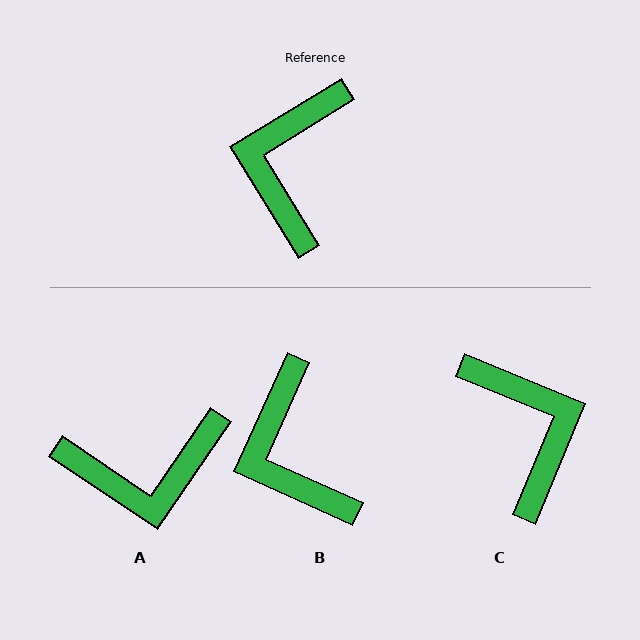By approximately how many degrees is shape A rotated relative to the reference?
Approximately 114 degrees counter-clockwise.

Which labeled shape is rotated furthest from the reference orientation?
C, about 144 degrees away.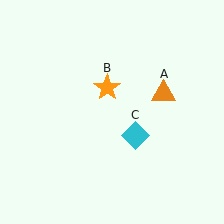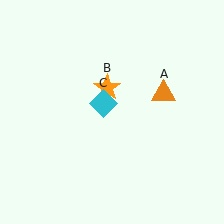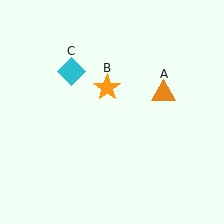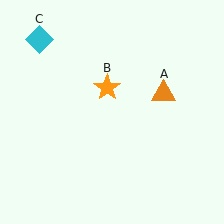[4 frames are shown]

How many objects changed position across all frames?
1 object changed position: cyan diamond (object C).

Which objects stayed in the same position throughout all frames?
Orange triangle (object A) and orange star (object B) remained stationary.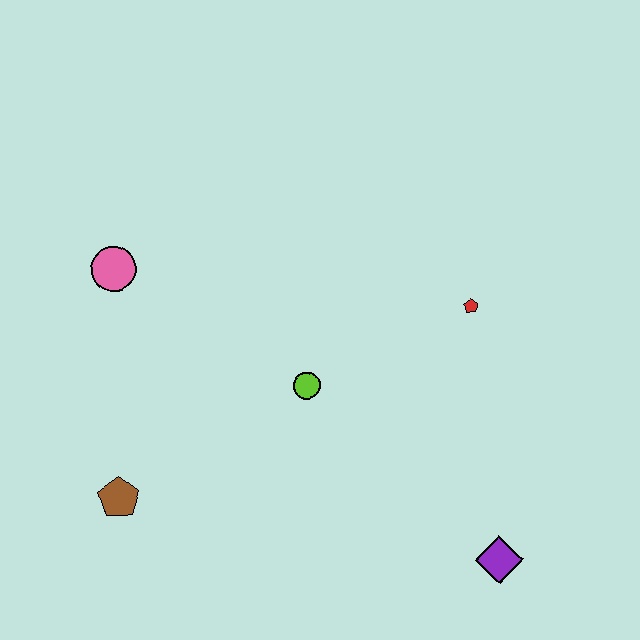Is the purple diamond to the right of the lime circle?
Yes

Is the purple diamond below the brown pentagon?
Yes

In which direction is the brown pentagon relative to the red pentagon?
The brown pentagon is to the left of the red pentagon.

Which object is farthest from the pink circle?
The purple diamond is farthest from the pink circle.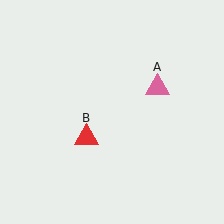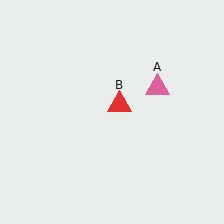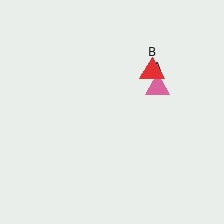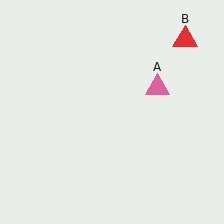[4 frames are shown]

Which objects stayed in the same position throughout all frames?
Pink triangle (object A) remained stationary.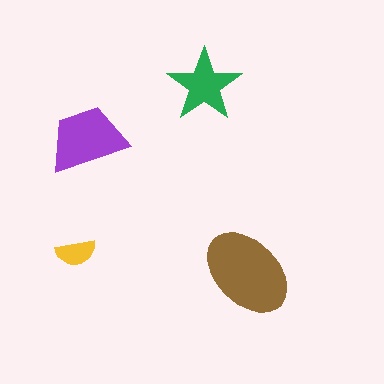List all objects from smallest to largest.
The yellow semicircle, the green star, the purple trapezoid, the brown ellipse.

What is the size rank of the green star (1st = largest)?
3rd.